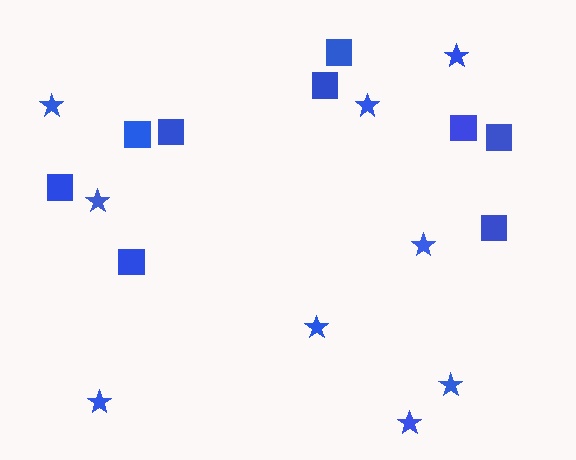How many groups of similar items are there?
There are 2 groups: one group of stars (9) and one group of squares (9).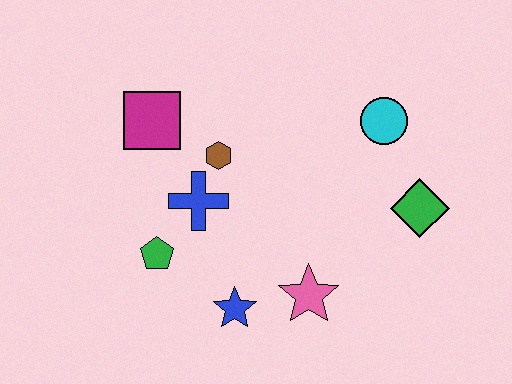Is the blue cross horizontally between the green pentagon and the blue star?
Yes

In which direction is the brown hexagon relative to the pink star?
The brown hexagon is above the pink star.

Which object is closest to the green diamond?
The cyan circle is closest to the green diamond.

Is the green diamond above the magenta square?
No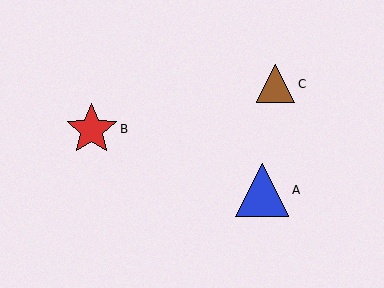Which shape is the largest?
The blue triangle (labeled A) is the largest.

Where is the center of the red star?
The center of the red star is at (92, 129).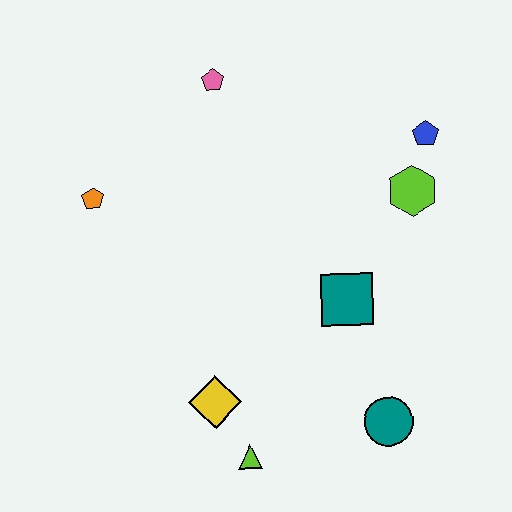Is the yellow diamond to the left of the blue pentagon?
Yes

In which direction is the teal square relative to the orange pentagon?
The teal square is to the right of the orange pentagon.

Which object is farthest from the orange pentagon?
The teal circle is farthest from the orange pentagon.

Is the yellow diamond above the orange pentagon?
No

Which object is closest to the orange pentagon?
The pink pentagon is closest to the orange pentagon.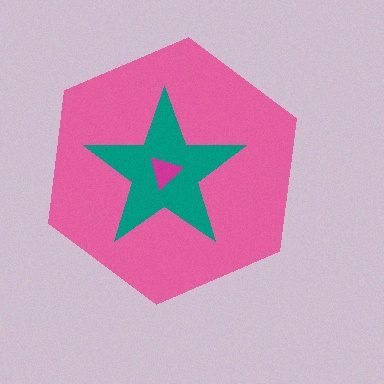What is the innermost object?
The magenta triangle.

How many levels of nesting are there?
3.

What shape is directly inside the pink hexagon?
The teal star.